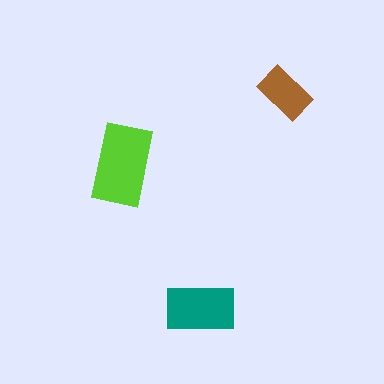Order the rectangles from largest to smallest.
the lime one, the teal one, the brown one.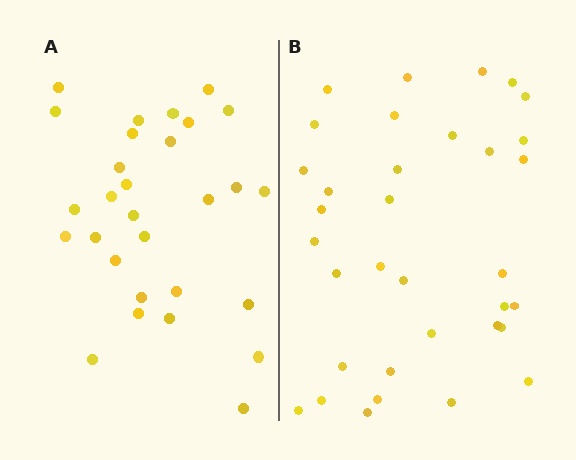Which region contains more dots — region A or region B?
Region B (the right region) has more dots.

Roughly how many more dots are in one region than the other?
Region B has about 5 more dots than region A.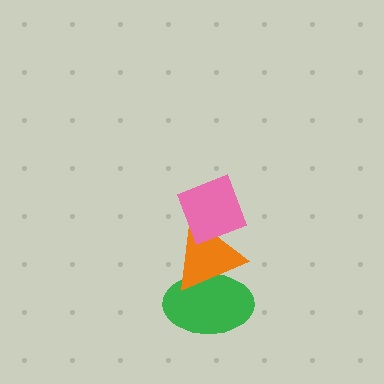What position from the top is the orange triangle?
The orange triangle is 2nd from the top.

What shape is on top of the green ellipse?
The orange triangle is on top of the green ellipse.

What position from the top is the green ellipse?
The green ellipse is 3rd from the top.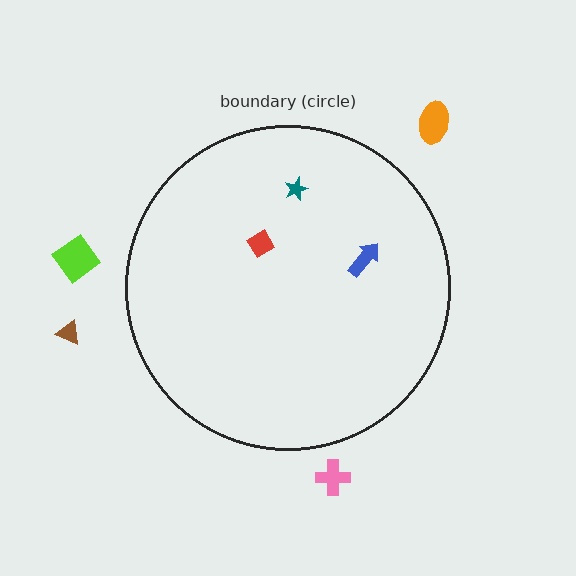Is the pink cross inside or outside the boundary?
Outside.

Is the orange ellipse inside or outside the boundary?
Outside.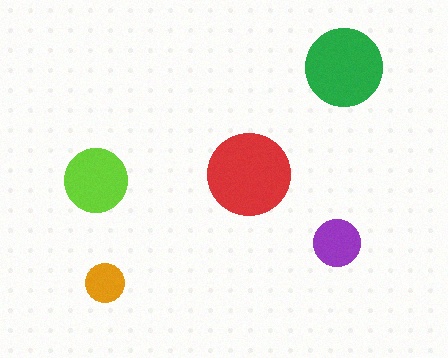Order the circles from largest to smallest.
the red one, the green one, the lime one, the purple one, the orange one.